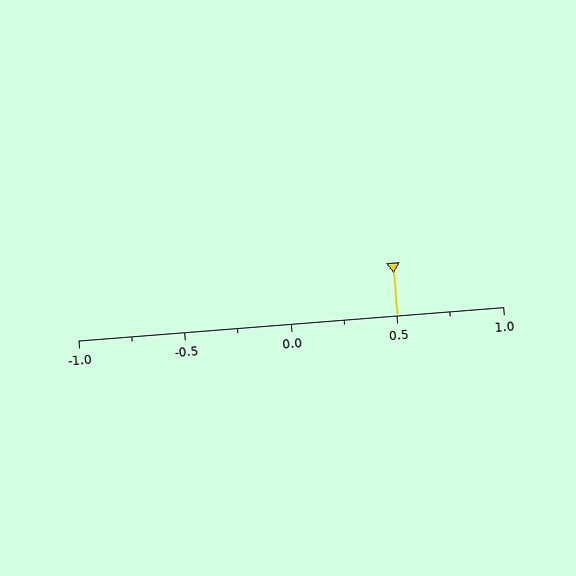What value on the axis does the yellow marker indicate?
The marker indicates approximately 0.5.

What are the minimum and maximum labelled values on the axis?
The axis runs from -1.0 to 1.0.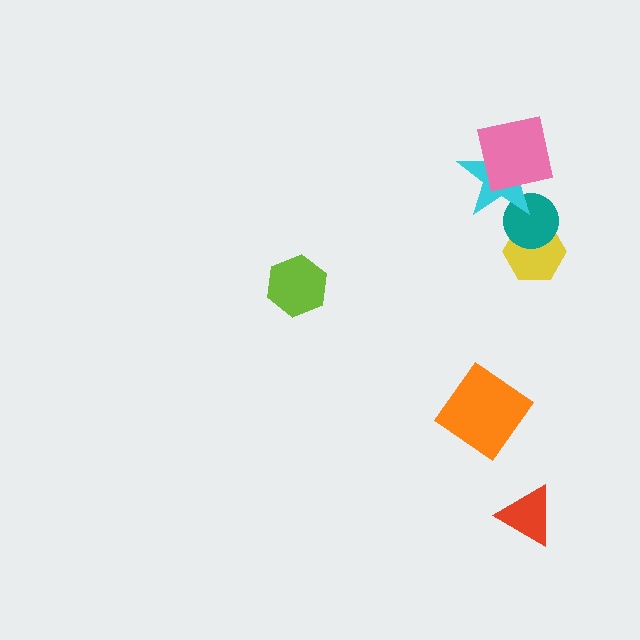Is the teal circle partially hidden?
Yes, it is partially covered by another shape.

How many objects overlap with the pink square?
1 object overlaps with the pink square.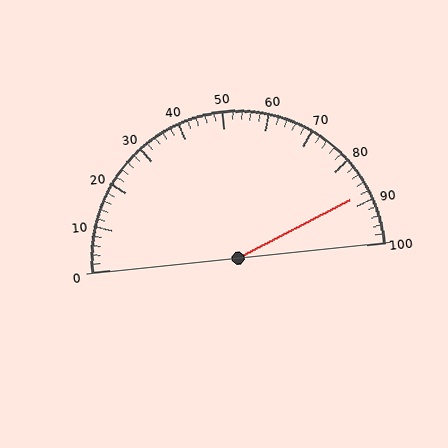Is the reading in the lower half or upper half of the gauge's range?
The reading is in the upper half of the range (0 to 100).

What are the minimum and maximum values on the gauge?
The gauge ranges from 0 to 100.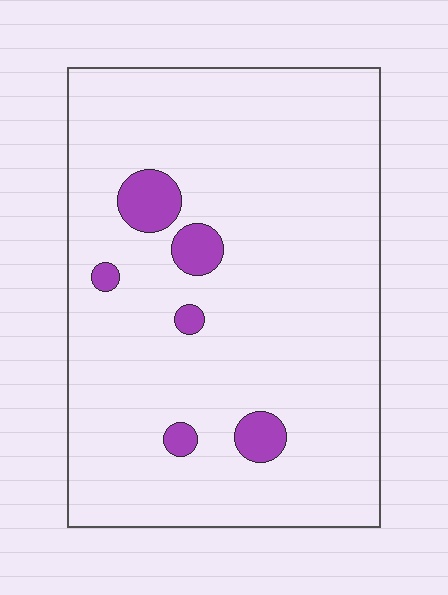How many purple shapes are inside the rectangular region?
6.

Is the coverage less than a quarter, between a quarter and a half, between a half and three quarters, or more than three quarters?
Less than a quarter.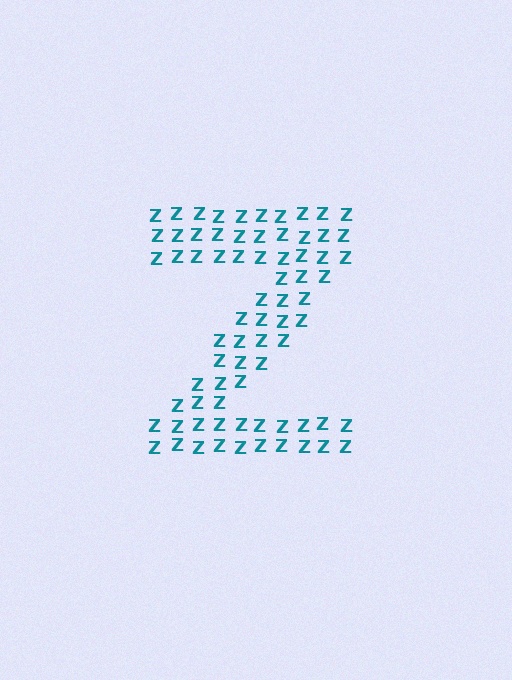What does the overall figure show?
The overall figure shows the letter Z.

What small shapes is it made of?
It is made of small letter Z's.